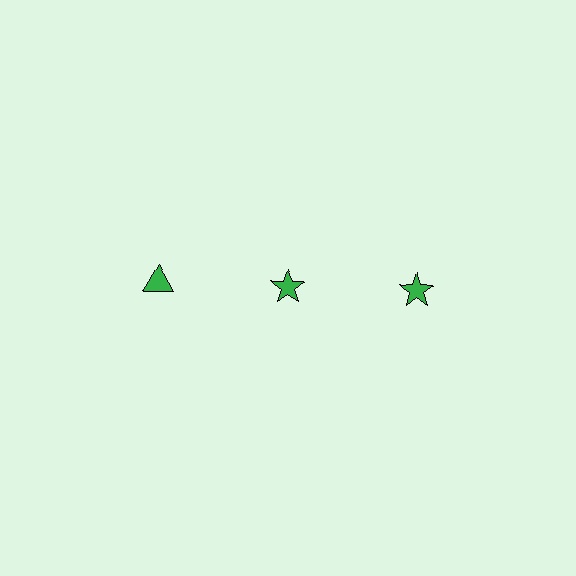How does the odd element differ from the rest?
It has a different shape: triangle instead of star.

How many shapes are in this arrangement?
There are 3 shapes arranged in a grid pattern.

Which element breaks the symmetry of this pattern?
The green triangle in the top row, leftmost column breaks the symmetry. All other shapes are green stars.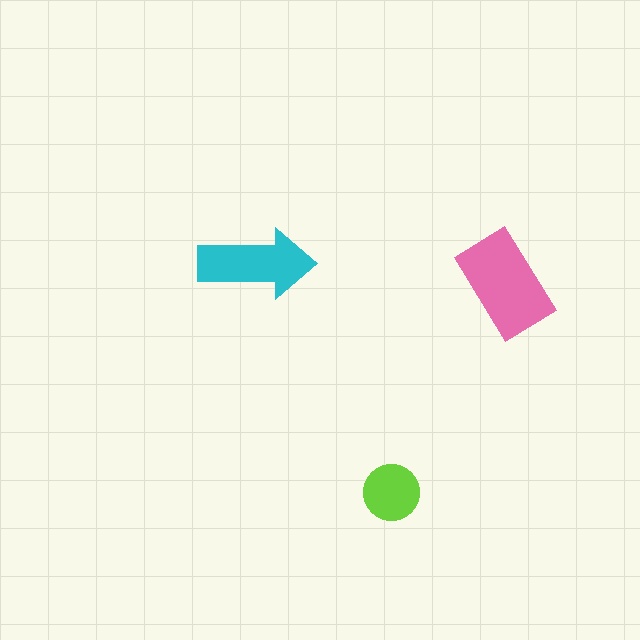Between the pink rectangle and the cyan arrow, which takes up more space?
The pink rectangle.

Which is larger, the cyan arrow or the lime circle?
The cyan arrow.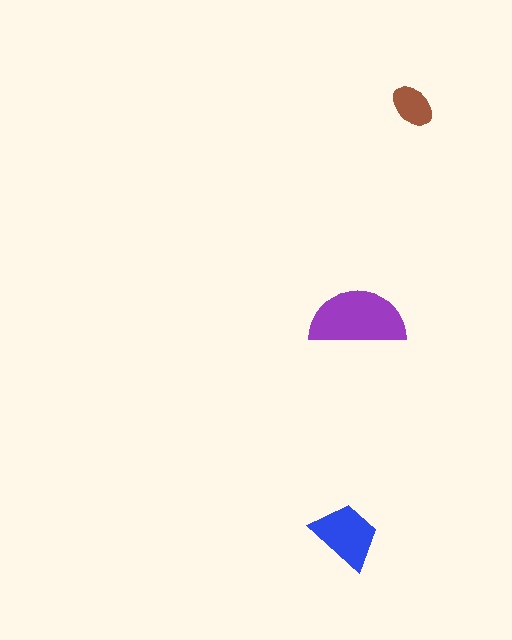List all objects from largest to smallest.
The purple semicircle, the blue trapezoid, the brown ellipse.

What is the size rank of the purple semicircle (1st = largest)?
1st.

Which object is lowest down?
The blue trapezoid is bottommost.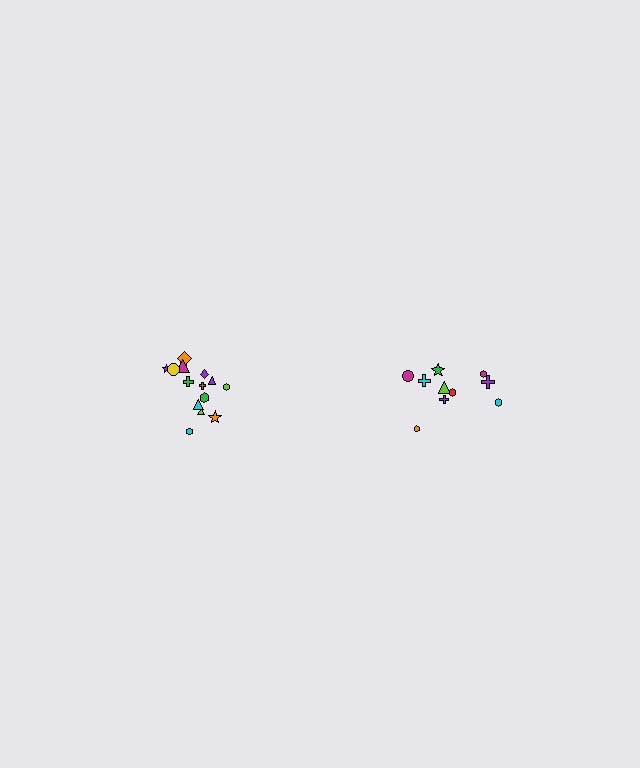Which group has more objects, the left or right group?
The left group.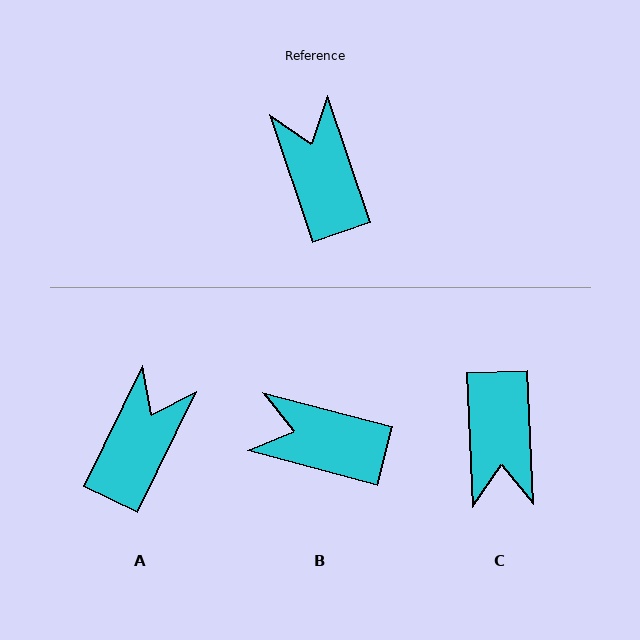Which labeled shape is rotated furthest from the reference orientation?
C, about 164 degrees away.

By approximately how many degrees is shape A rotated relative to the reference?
Approximately 45 degrees clockwise.